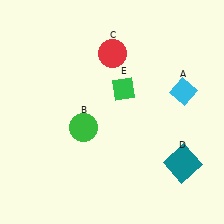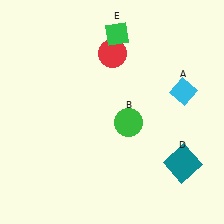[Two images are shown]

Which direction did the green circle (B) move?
The green circle (B) moved right.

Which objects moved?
The objects that moved are: the green circle (B), the green diamond (E).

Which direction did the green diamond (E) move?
The green diamond (E) moved up.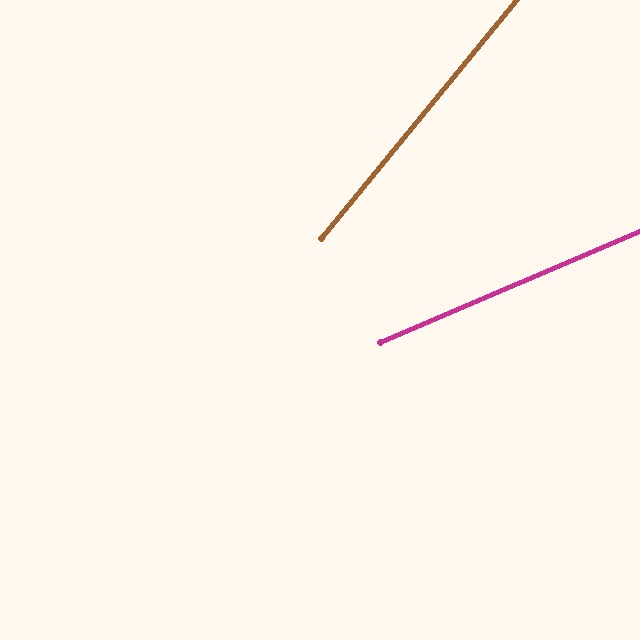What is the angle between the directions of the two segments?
Approximately 28 degrees.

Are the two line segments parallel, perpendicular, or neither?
Neither parallel nor perpendicular — they differ by about 28°.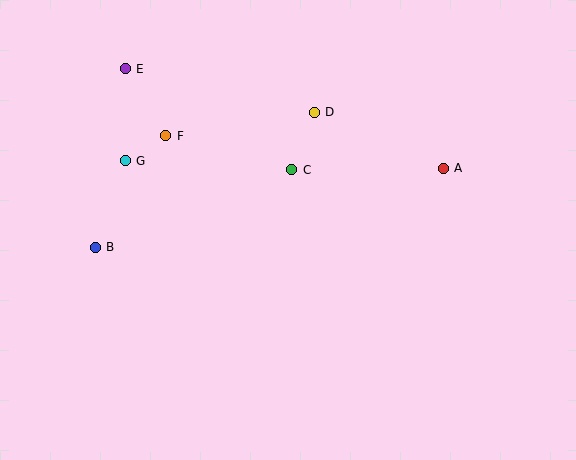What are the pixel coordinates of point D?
Point D is at (314, 112).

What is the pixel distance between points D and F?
The distance between D and F is 150 pixels.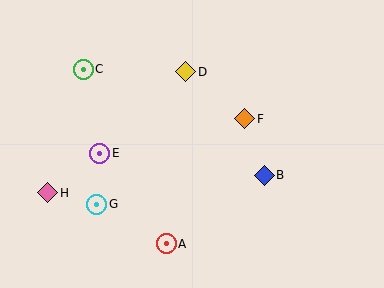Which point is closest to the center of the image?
Point F at (245, 119) is closest to the center.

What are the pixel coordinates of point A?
Point A is at (166, 244).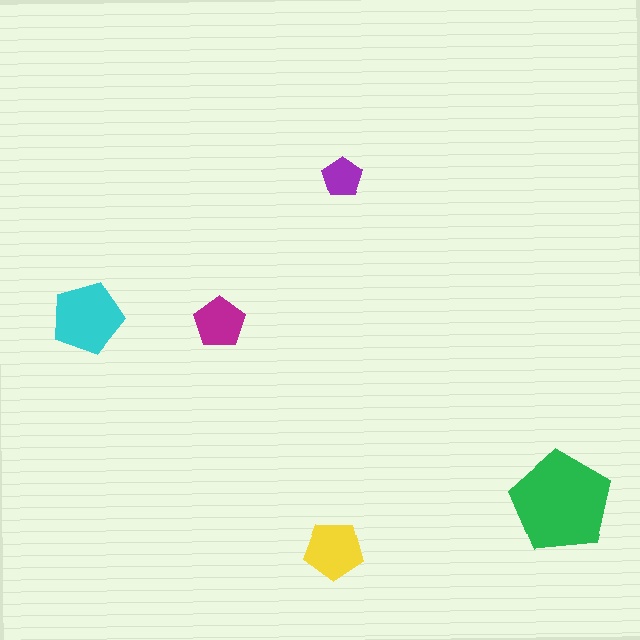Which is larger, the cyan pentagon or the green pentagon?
The green one.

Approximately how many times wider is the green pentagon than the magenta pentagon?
About 2 times wider.